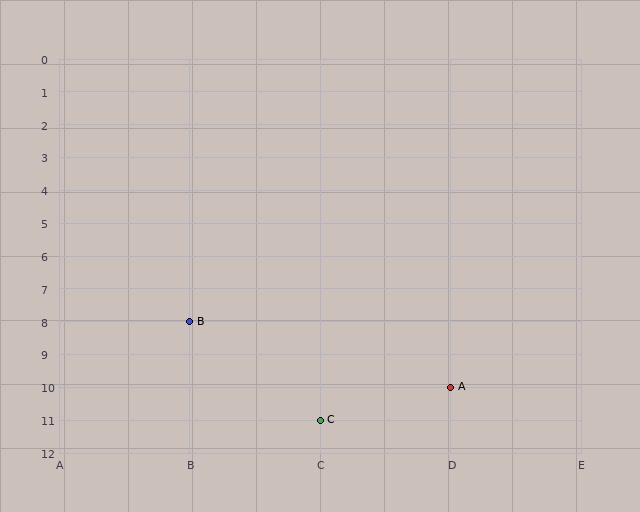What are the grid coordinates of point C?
Point C is at grid coordinates (C, 11).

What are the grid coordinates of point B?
Point B is at grid coordinates (B, 8).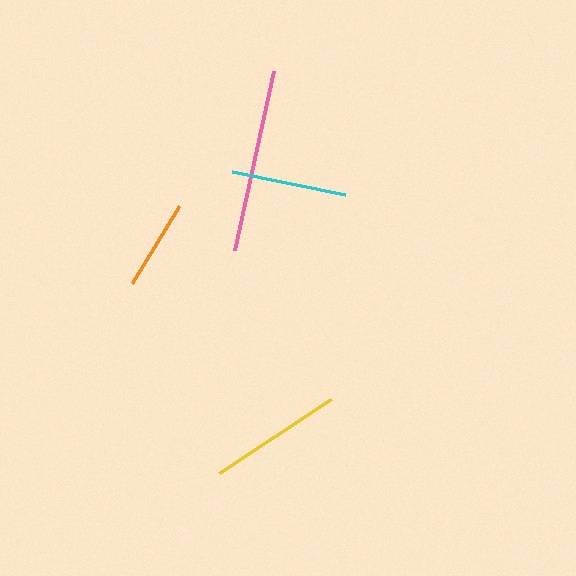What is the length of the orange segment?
The orange segment is approximately 90 pixels long.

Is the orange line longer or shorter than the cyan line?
The cyan line is longer than the orange line.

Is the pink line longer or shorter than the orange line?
The pink line is longer than the orange line.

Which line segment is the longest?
The pink line is the longest at approximately 183 pixels.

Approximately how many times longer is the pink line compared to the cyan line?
The pink line is approximately 1.6 times the length of the cyan line.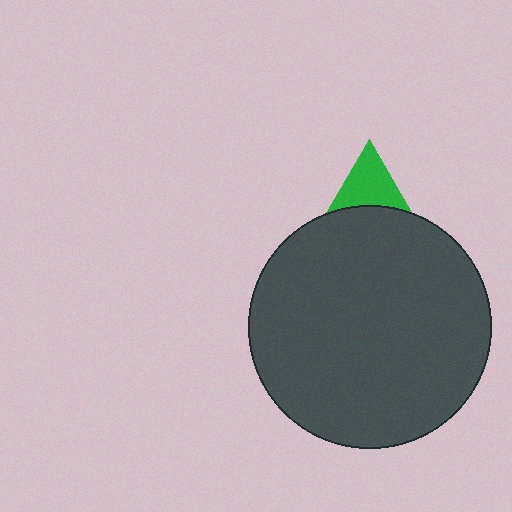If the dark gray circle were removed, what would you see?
You would see the complete green triangle.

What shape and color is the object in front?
The object in front is a dark gray circle.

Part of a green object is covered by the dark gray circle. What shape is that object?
It is a triangle.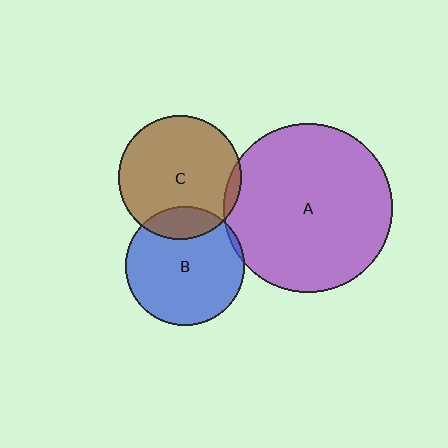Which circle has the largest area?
Circle A (purple).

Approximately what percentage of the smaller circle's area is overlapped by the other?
Approximately 5%.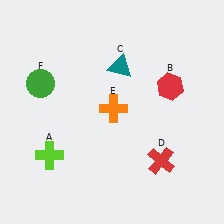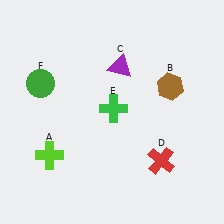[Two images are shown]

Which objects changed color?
B changed from red to brown. C changed from teal to purple. E changed from orange to green.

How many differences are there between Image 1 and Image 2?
There are 3 differences between the two images.